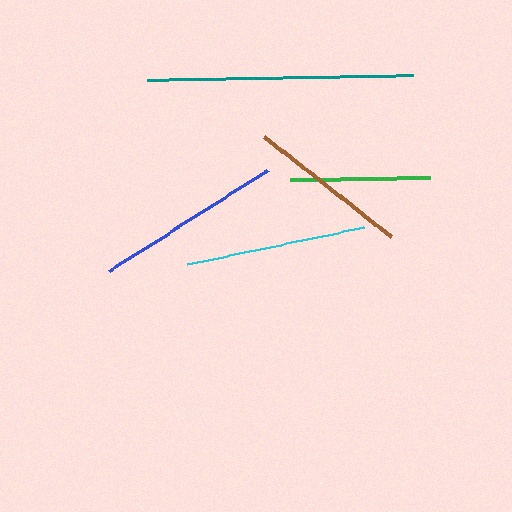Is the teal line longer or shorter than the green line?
The teal line is longer than the green line.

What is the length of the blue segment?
The blue segment is approximately 188 pixels long.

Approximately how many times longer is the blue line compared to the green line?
The blue line is approximately 1.3 times the length of the green line.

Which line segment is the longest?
The teal line is the longest at approximately 266 pixels.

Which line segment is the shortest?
The green line is the shortest at approximately 140 pixels.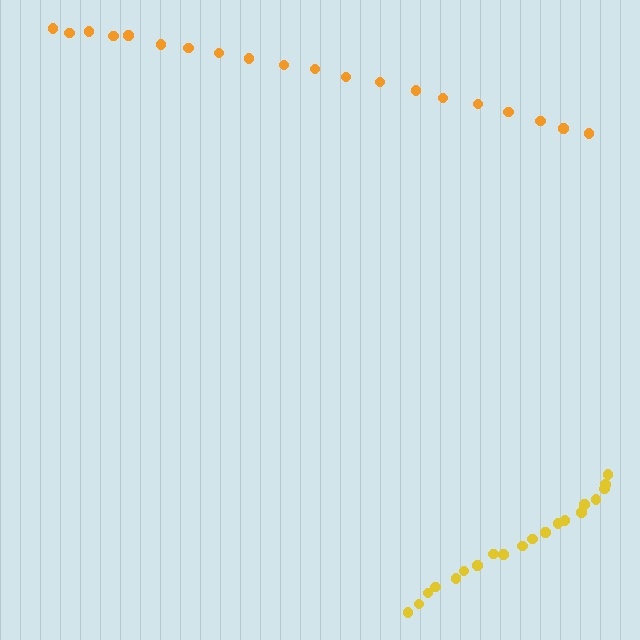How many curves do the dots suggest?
There are 2 distinct paths.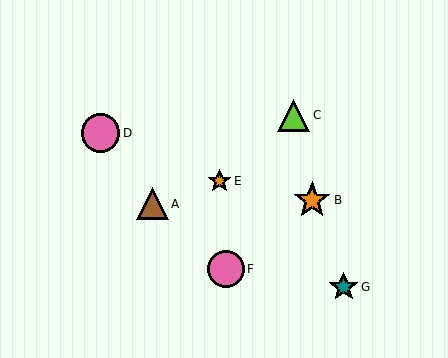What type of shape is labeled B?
Shape B is an orange star.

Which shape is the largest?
The pink circle (labeled D) is the largest.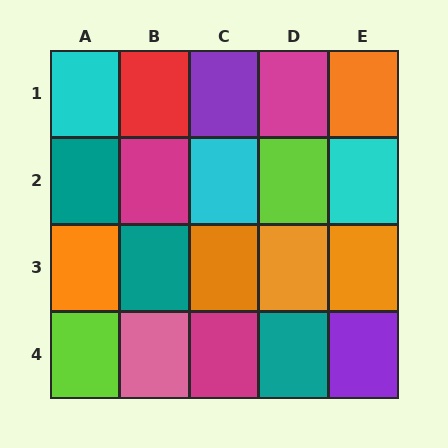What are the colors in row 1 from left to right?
Cyan, red, purple, magenta, orange.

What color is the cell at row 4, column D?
Teal.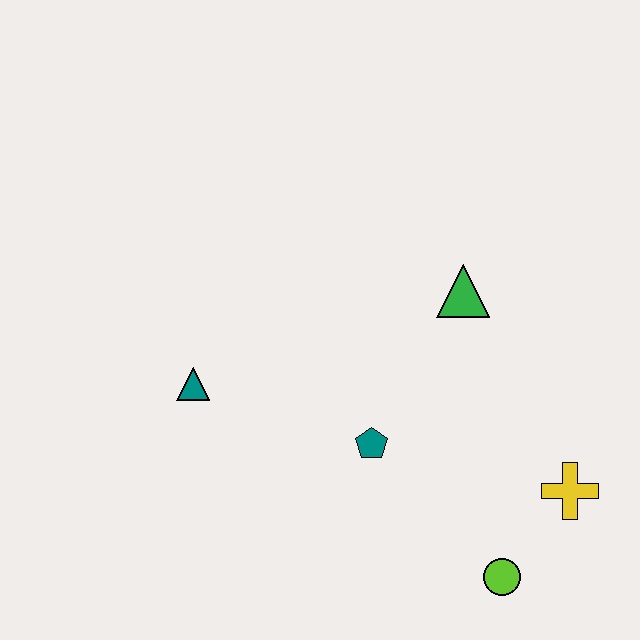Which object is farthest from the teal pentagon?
The yellow cross is farthest from the teal pentagon.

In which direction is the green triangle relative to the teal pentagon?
The green triangle is above the teal pentagon.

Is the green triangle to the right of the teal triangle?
Yes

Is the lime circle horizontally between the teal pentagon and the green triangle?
No